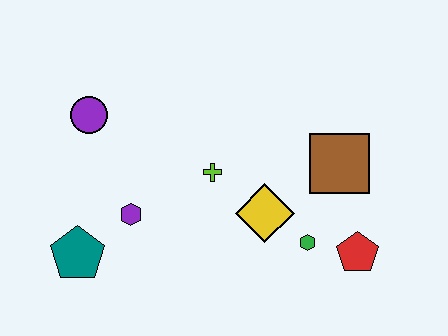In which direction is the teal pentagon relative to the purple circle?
The teal pentagon is below the purple circle.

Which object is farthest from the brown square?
The teal pentagon is farthest from the brown square.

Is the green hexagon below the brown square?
Yes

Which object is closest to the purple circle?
The purple hexagon is closest to the purple circle.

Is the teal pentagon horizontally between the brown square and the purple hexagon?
No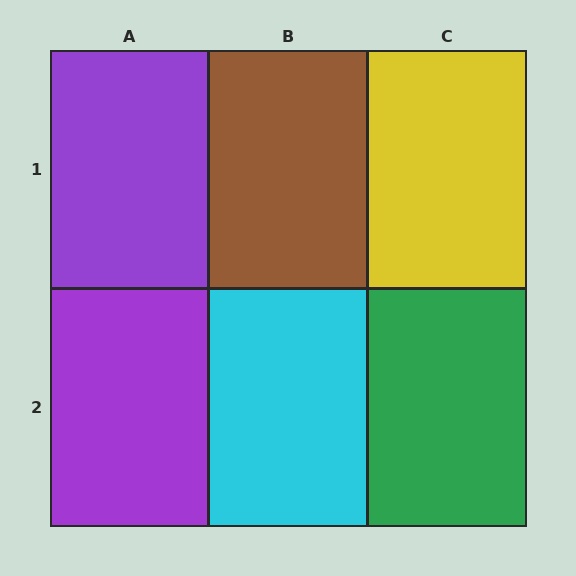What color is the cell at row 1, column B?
Brown.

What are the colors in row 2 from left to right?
Purple, cyan, green.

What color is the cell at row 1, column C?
Yellow.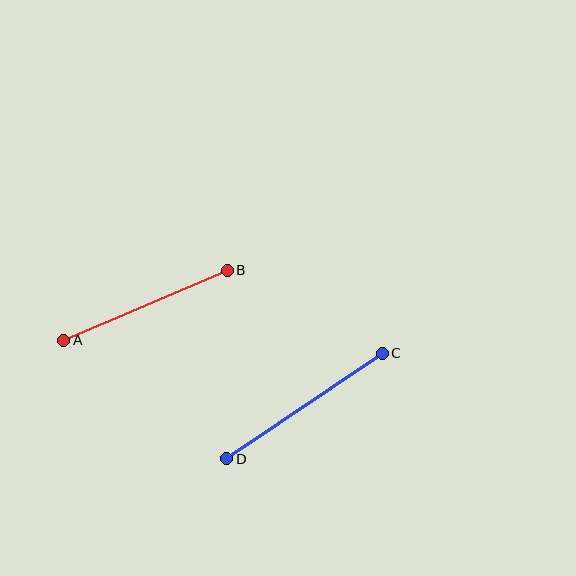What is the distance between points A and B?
The distance is approximately 178 pixels.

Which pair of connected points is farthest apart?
Points C and D are farthest apart.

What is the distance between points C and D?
The distance is approximately 188 pixels.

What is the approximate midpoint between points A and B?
The midpoint is at approximately (145, 305) pixels.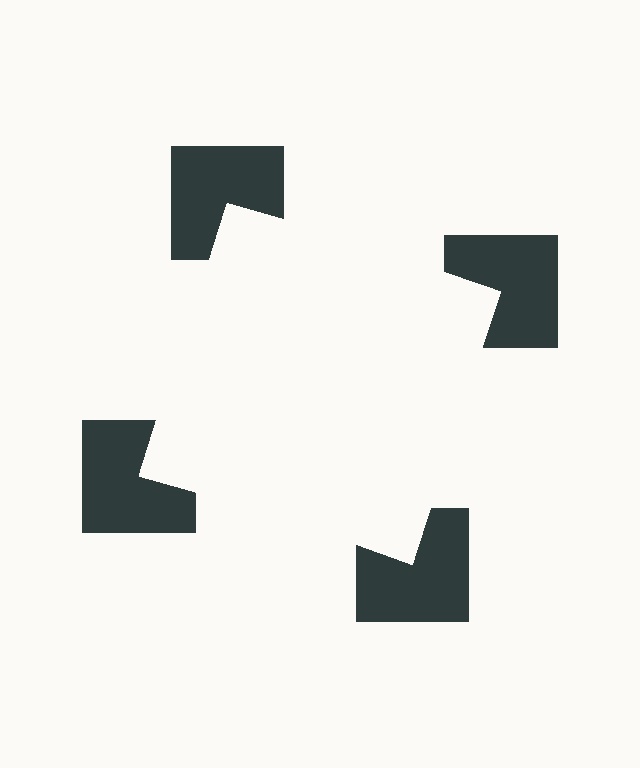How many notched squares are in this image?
There are 4 — one at each vertex of the illusory square.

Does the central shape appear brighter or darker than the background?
It typically appears slightly brighter than the background, even though no actual brightness change is drawn.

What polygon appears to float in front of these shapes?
An illusory square — its edges are inferred from the aligned wedge cuts in the notched squares, not physically drawn.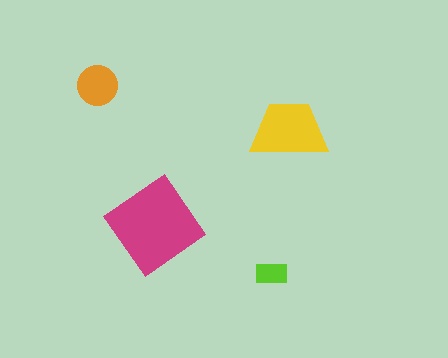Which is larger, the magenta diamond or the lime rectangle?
The magenta diamond.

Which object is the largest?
The magenta diamond.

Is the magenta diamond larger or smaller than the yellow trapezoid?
Larger.